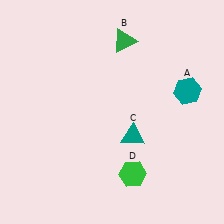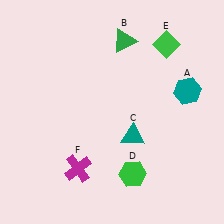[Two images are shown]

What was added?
A green diamond (E), a magenta cross (F) were added in Image 2.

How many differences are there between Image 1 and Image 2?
There are 2 differences between the two images.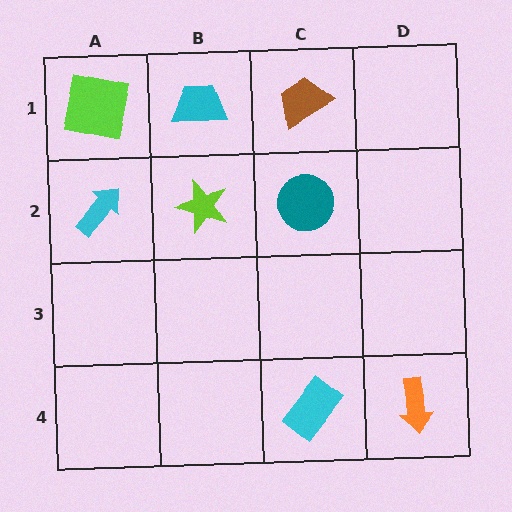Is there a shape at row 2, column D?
No, that cell is empty.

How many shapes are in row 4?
2 shapes.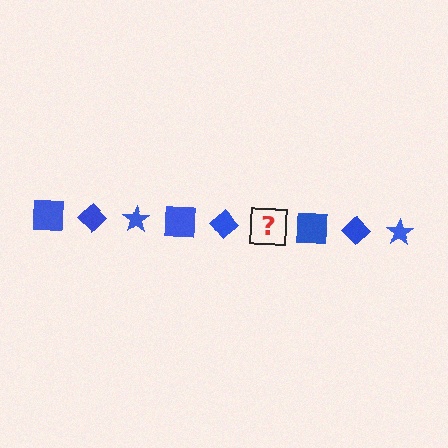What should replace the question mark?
The question mark should be replaced with a blue star.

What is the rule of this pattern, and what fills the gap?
The rule is that the pattern cycles through square, diamond, star shapes in blue. The gap should be filled with a blue star.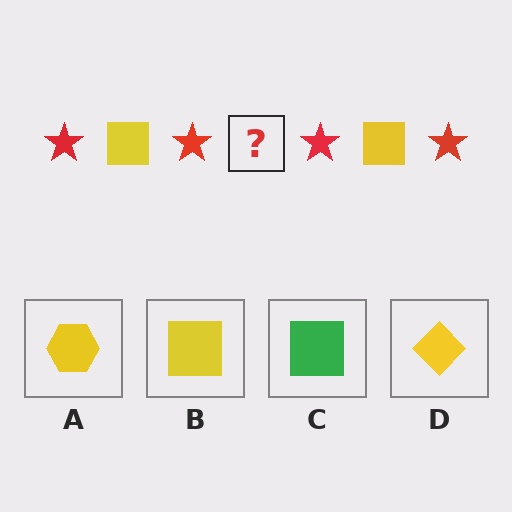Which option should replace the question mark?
Option B.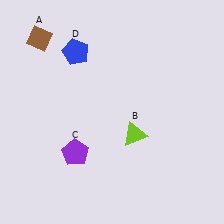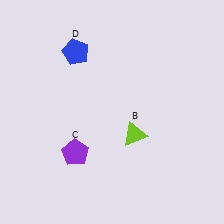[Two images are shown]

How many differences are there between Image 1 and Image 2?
There is 1 difference between the two images.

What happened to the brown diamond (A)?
The brown diamond (A) was removed in Image 2. It was in the top-left area of Image 1.